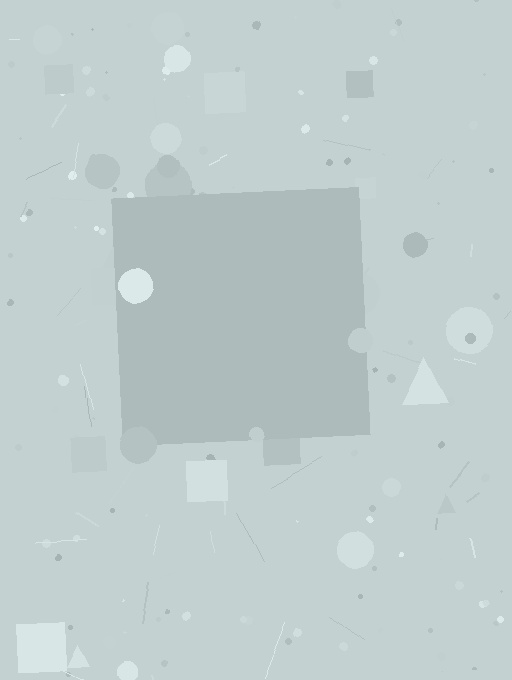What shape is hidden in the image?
A square is hidden in the image.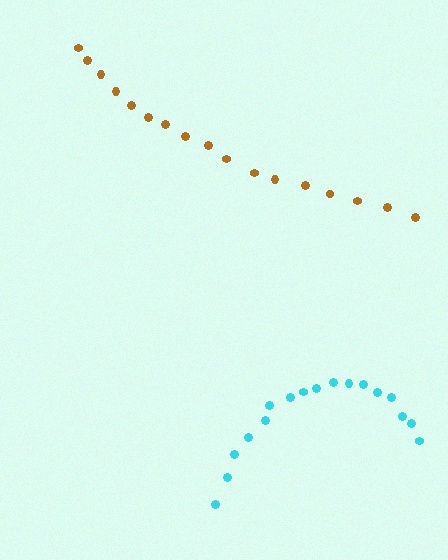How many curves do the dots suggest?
There are 2 distinct paths.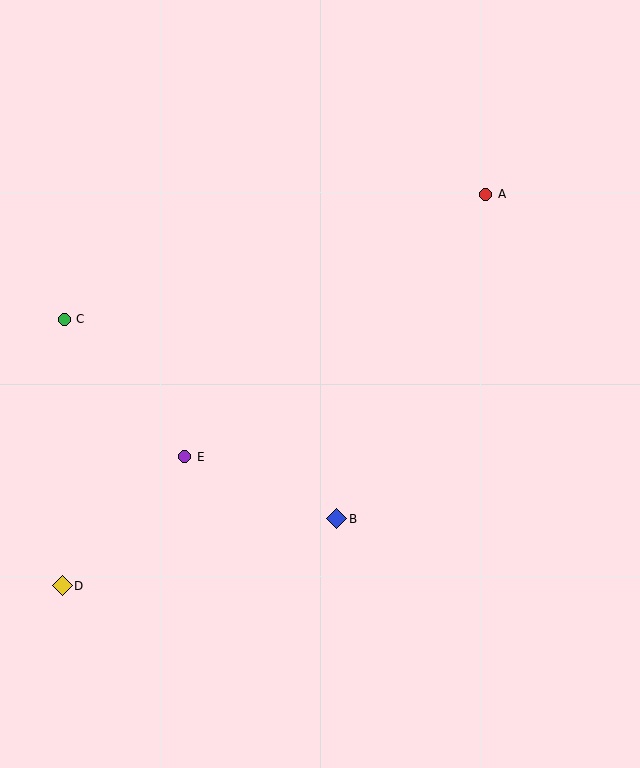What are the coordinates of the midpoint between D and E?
The midpoint between D and E is at (124, 521).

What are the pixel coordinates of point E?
Point E is at (185, 457).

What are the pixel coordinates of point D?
Point D is at (62, 586).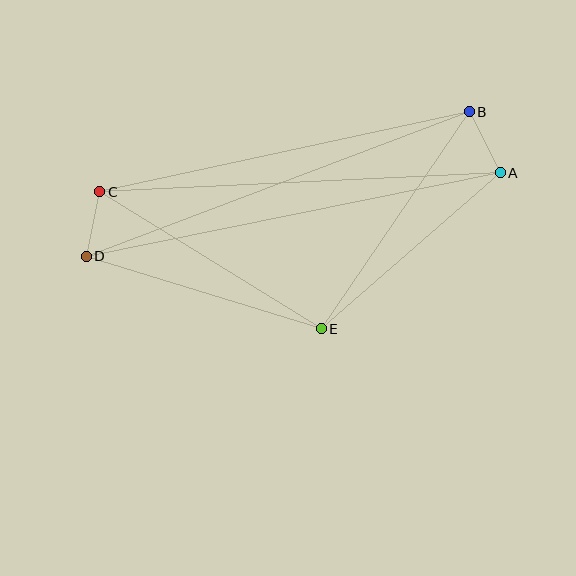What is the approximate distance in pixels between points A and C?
The distance between A and C is approximately 401 pixels.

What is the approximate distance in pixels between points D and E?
The distance between D and E is approximately 246 pixels.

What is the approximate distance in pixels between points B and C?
The distance between B and C is approximately 378 pixels.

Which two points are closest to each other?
Points C and D are closest to each other.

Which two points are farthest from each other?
Points A and D are farthest from each other.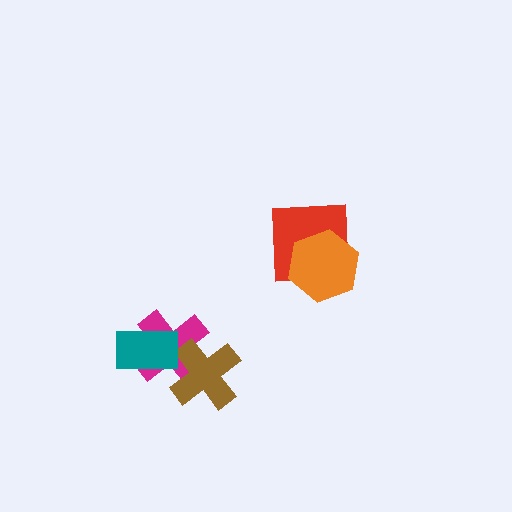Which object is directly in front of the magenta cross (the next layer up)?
The brown cross is directly in front of the magenta cross.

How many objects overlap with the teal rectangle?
1 object overlaps with the teal rectangle.